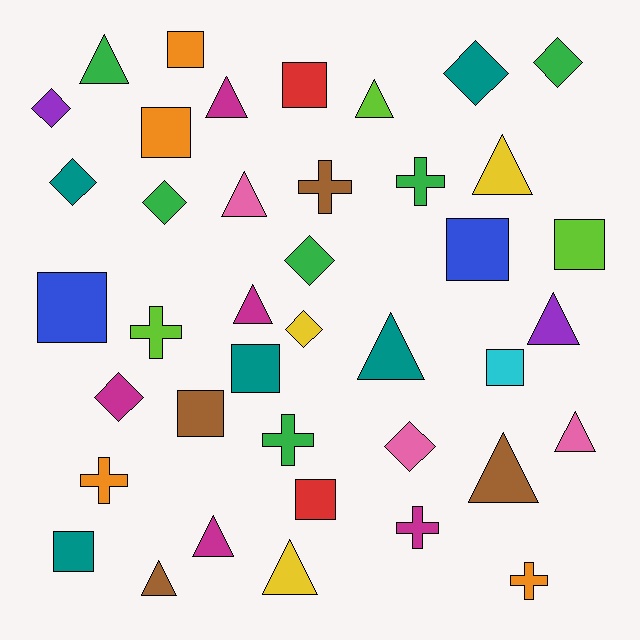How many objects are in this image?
There are 40 objects.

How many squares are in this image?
There are 11 squares.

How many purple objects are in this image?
There are 2 purple objects.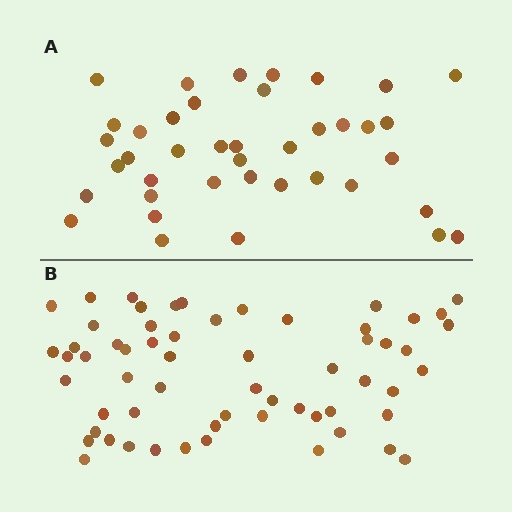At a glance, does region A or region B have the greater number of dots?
Region B (the bottom region) has more dots.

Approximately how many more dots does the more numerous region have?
Region B has approximately 20 more dots than region A.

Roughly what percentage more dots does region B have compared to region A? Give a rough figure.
About 50% more.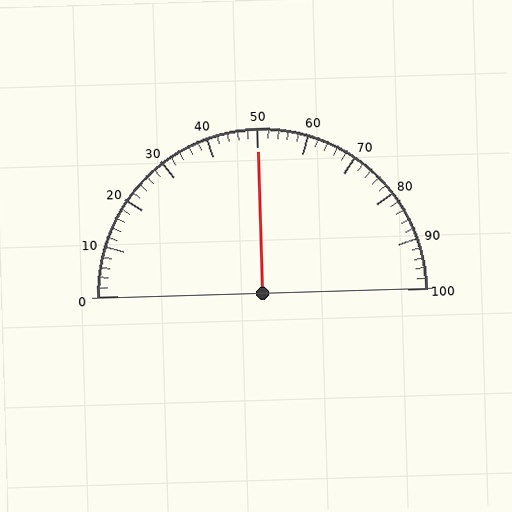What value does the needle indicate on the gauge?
The needle indicates approximately 50.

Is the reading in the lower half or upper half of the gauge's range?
The reading is in the upper half of the range (0 to 100).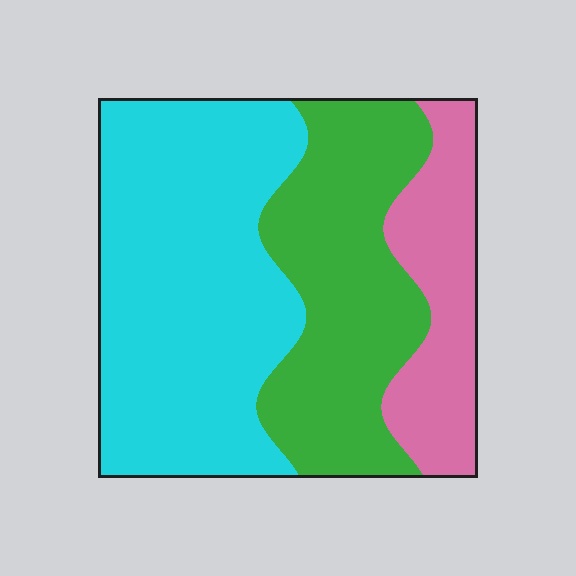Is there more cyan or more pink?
Cyan.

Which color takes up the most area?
Cyan, at roughly 50%.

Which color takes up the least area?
Pink, at roughly 20%.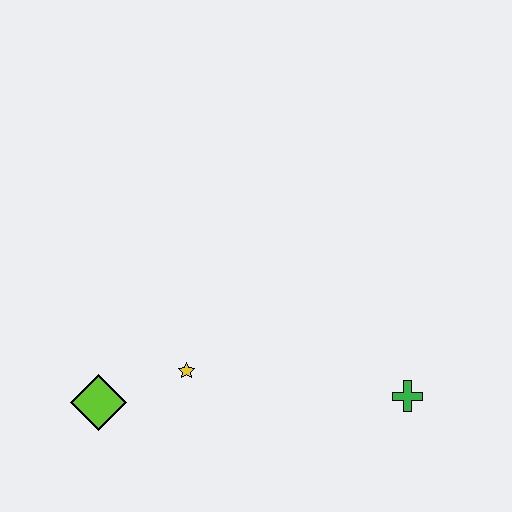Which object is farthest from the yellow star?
The green cross is farthest from the yellow star.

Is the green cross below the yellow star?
Yes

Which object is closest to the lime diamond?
The yellow star is closest to the lime diamond.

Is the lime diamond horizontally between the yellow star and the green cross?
No